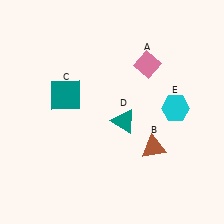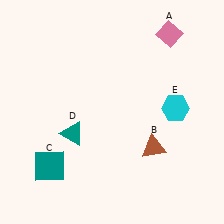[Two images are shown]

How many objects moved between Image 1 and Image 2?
3 objects moved between the two images.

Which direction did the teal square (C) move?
The teal square (C) moved down.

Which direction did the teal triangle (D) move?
The teal triangle (D) moved left.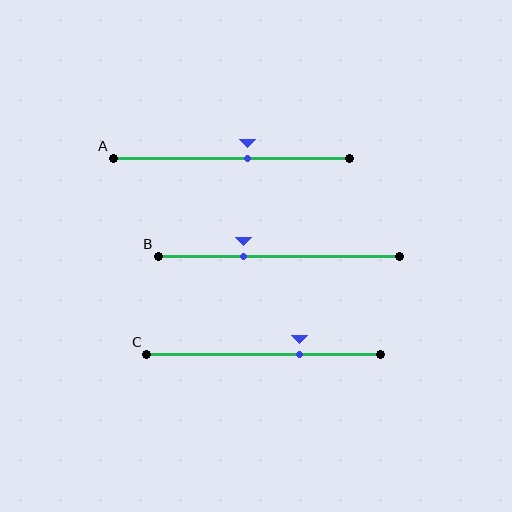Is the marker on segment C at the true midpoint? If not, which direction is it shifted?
No, the marker on segment C is shifted to the right by about 15% of the segment length.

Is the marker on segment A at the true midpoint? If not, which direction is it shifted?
No, the marker on segment A is shifted to the right by about 7% of the segment length.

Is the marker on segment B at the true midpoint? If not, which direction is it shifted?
No, the marker on segment B is shifted to the left by about 15% of the segment length.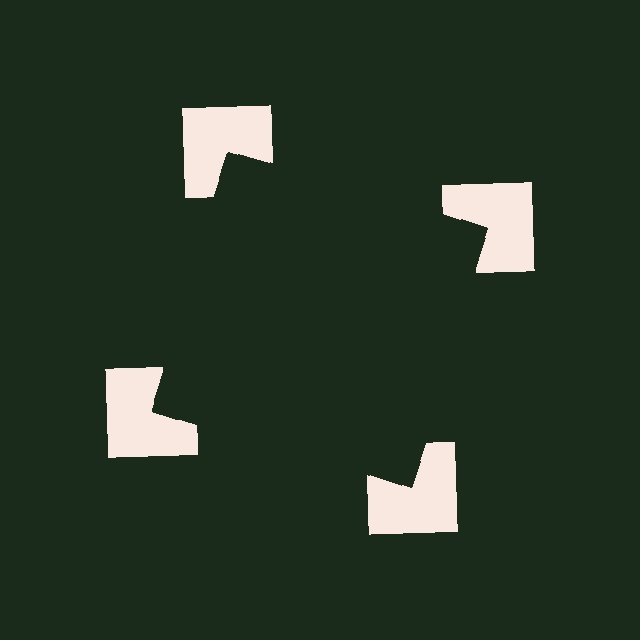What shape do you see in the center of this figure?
An illusory square — its edges are inferred from the aligned wedge cuts in the notched squares, not physically drawn.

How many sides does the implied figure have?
4 sides.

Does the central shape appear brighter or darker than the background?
It typically appears slightly darker than the background, even though no actual brightness change is drawn.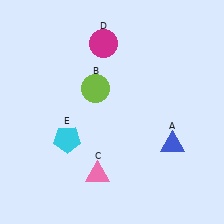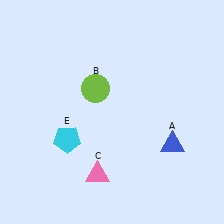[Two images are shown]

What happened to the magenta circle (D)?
The magenta circle (D) was removed in Image 2. It was in the top-left area of Image 1.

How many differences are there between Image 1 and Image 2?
There is 1 difference between the two images.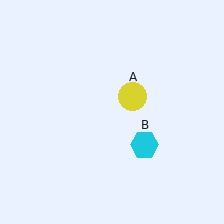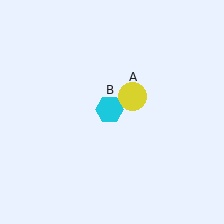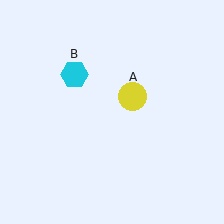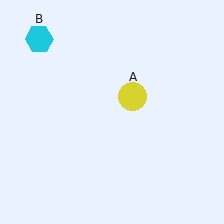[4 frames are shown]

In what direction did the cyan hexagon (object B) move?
The cyan hexagon (object B) moved up and to the left.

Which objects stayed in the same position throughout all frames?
Yellow circle (object A) remained stationary.